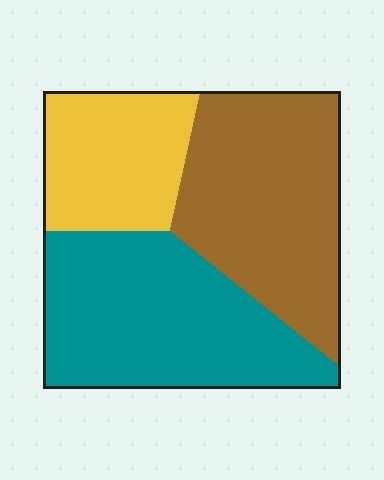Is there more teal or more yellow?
Teal.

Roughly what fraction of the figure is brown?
Brown covers around 40% of the figure.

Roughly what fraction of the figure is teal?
Teal takes up about two fifths (2/5) of the figure.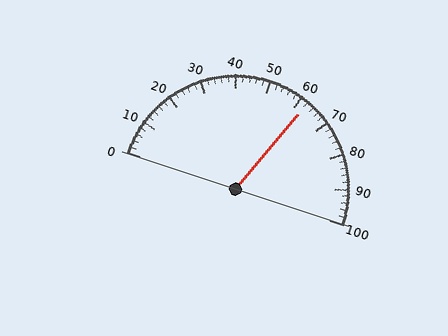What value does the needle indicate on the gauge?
The needle indicates approximately 62.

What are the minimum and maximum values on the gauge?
The gauge ranges from 0 to 100.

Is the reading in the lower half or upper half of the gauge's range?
The reading is in the upper half of the range (0 to 100).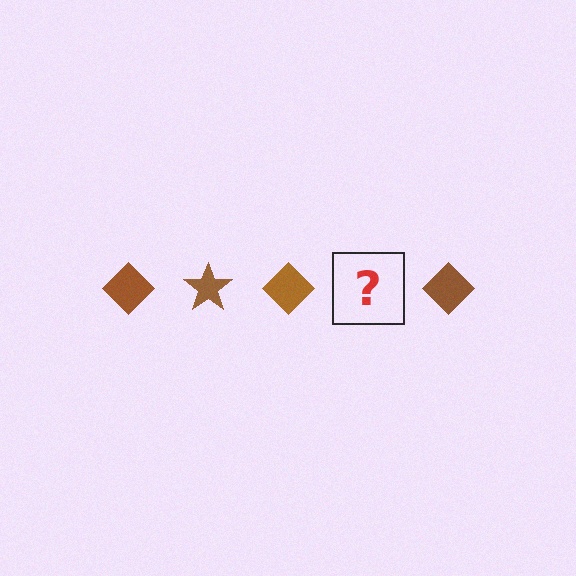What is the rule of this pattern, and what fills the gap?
The rule is that the pattern cycles through diamond, star shapes in brown. The gap should be filled with a brown star.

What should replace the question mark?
The question mark should be replaced with a brown star.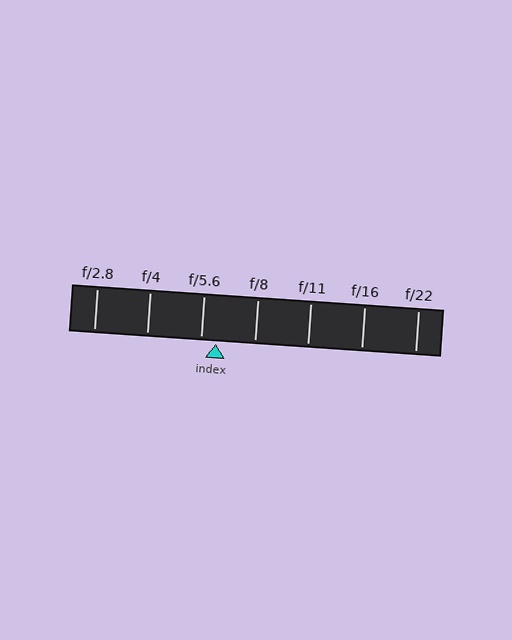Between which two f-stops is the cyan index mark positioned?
The index mark is between f/5.6 and f/8.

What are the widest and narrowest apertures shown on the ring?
The widest aperture shown is f/2.8 and the narrowest is f/22.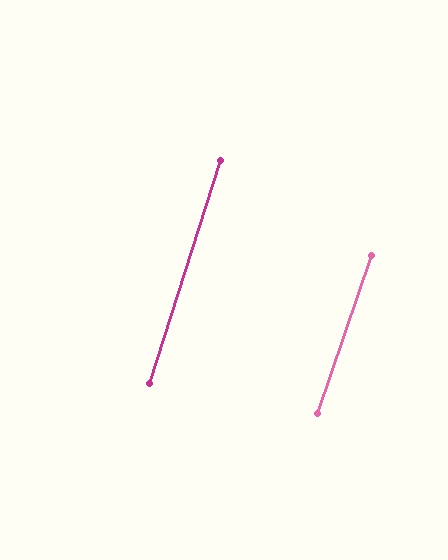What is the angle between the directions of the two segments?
Approximately 1 degree.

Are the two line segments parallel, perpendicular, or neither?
Parallel — their directions differ by only 0.8°.